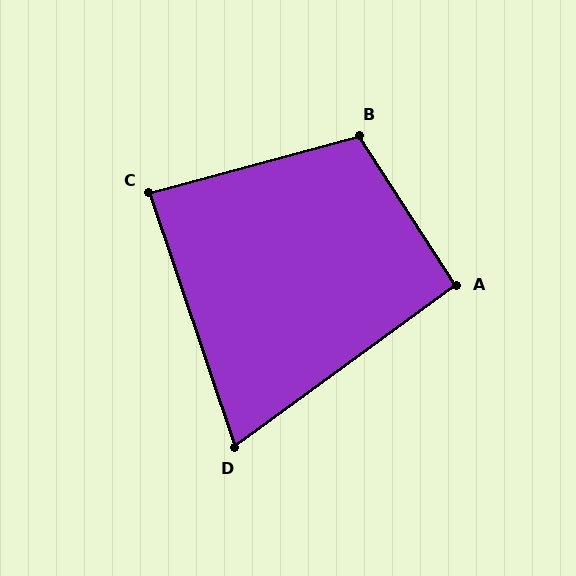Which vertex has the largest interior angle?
B, at approximately 108 degrees.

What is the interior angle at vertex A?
Approximately 93 degrees (approximately right).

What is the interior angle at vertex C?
Approximately 87 degrees (approximately right).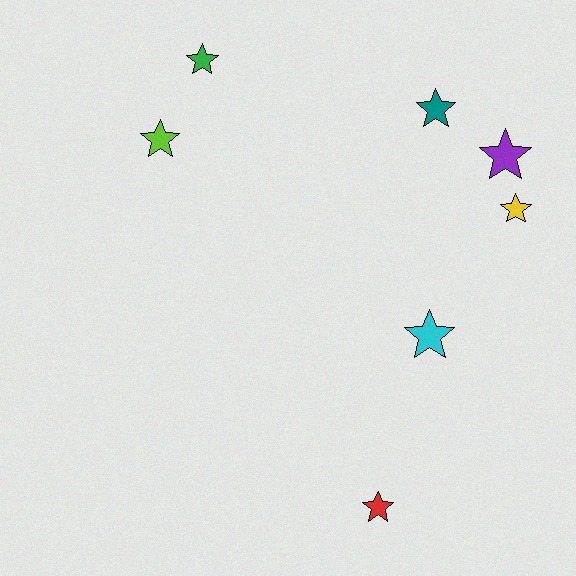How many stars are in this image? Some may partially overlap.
There are 7 stars.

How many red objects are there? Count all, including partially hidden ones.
There is 1 red object.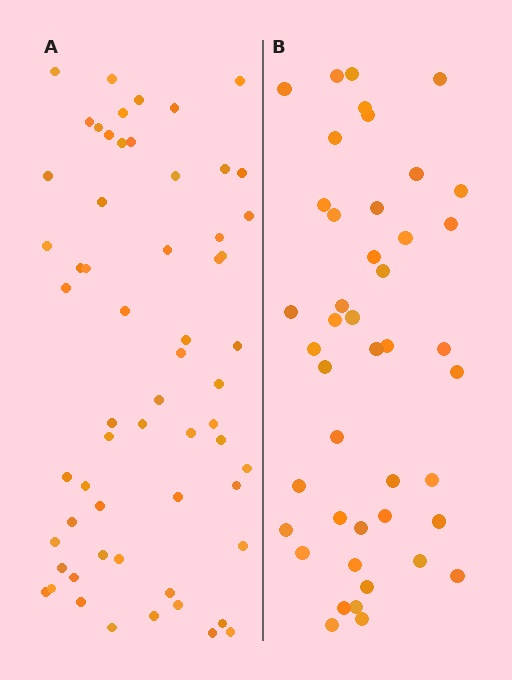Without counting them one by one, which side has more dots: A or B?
Region A (the left region) has more dots.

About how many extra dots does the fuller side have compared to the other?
Region A has approximately 15 more dots than region B.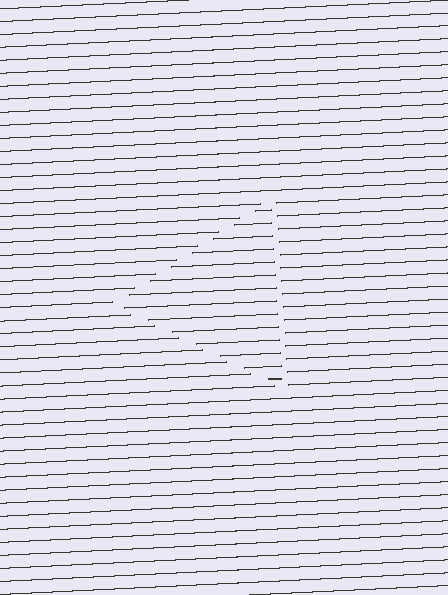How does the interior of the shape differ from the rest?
The interior of the shape contains the same grating, shifted by half a period — the contour is defined by the phase discontinuity where line-ends from the inner and outer gratings abut.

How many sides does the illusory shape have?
3 sides — the line-ends trace a triangle.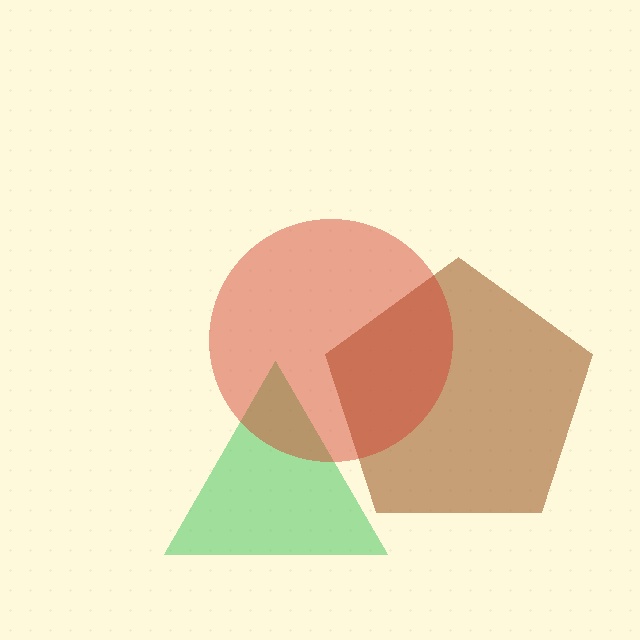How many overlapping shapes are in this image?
There are 3 overlapping shapes in the image.